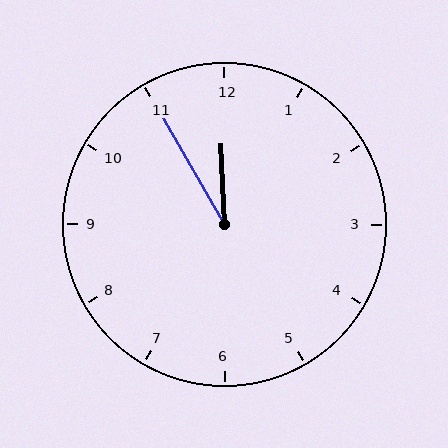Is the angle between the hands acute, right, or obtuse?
It is acute.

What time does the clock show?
11:55.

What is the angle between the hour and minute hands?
Approximately 28 degrees.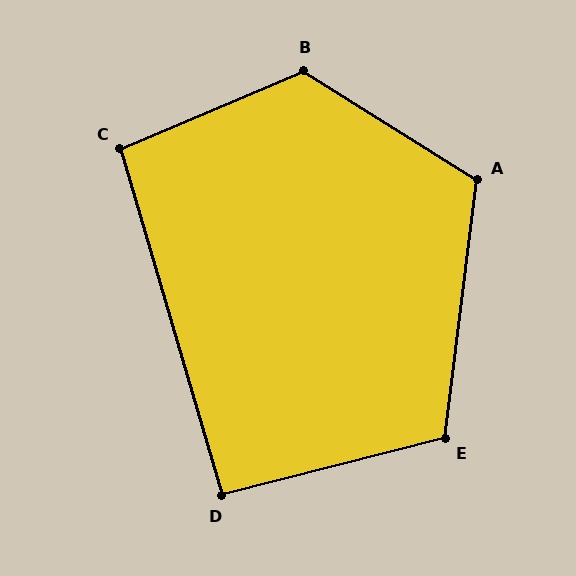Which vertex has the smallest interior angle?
D, at approximately 92 degrees.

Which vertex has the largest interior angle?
B, at approximately 125 degrees.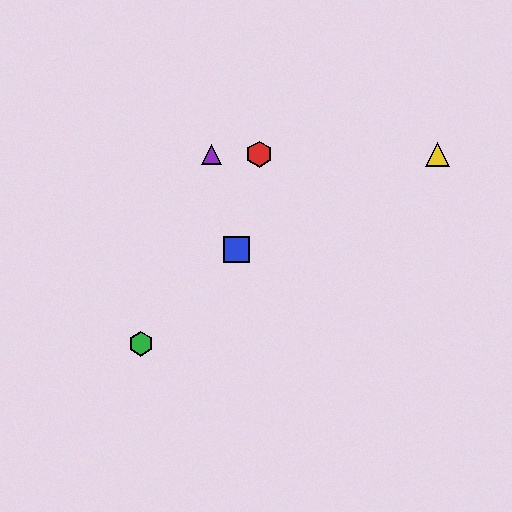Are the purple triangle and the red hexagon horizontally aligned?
Yes, both are at y≈154.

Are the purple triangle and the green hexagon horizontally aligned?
No, the purple triangle is at y≈154 and the green hexagon is at y≈344.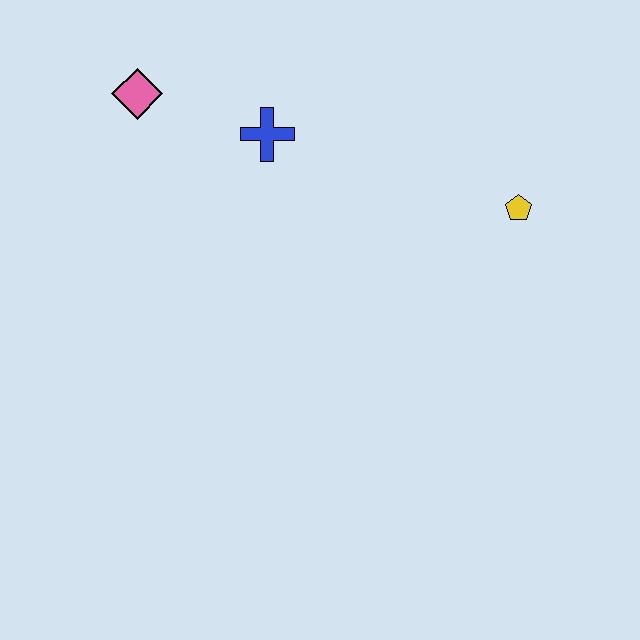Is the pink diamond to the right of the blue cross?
No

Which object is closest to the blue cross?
The pink diamond is closest to the blue cross.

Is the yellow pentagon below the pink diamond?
Yes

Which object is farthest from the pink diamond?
The yellow pentagon is farthest from the pink diamond.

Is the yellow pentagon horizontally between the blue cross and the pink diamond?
No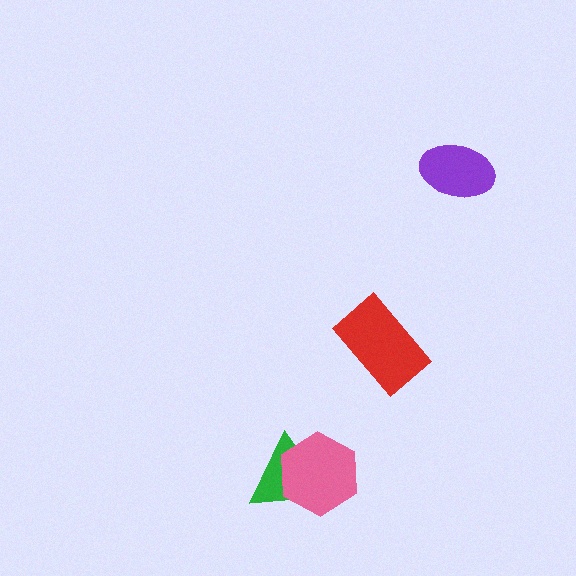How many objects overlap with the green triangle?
1 object overlaps with the green triangle.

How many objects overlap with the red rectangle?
0 objects overlap with the red rectangle.